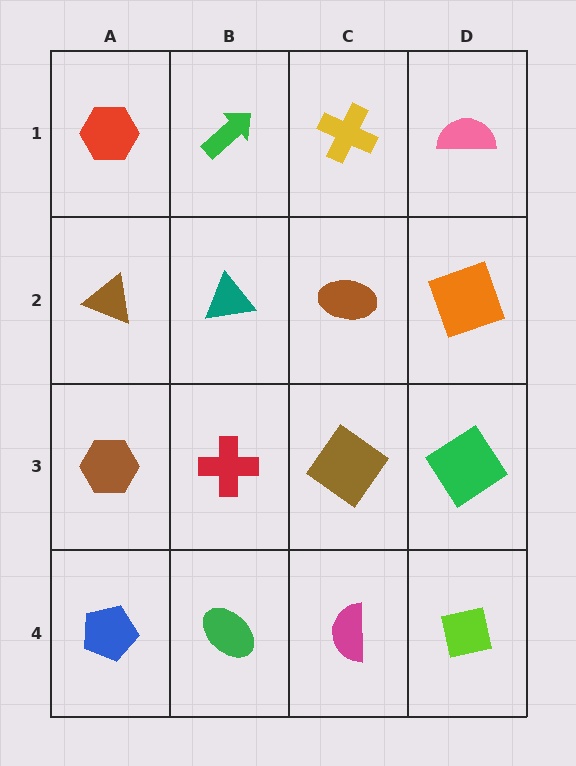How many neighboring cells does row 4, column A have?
2.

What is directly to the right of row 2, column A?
A teal triangle.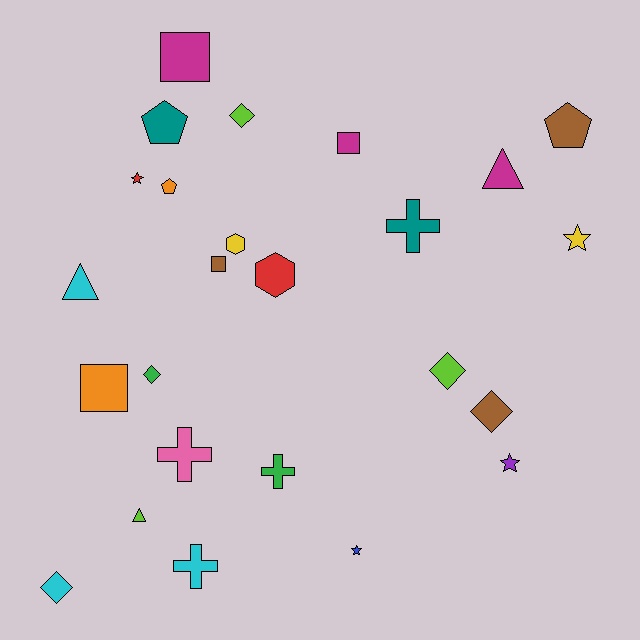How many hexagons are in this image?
There are 2 hexagons.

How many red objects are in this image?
There are 2 red objects.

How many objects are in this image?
There are 25 objects.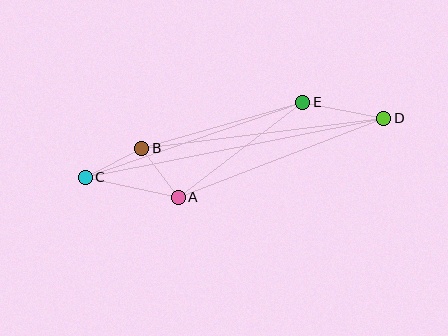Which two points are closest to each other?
Points A and B are closest to each other.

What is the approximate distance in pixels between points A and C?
The distance between A and C is approximately 95 pixels.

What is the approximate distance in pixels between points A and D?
The distance between A and D is approximately 220 pixels.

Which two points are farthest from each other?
Points C and D are farthest from each other.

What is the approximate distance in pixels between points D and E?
The distance between D and E is approximately 83 pixels.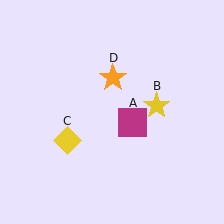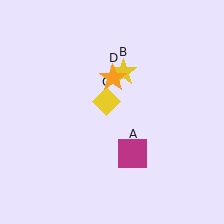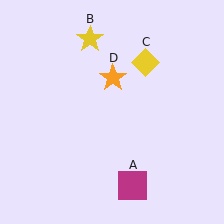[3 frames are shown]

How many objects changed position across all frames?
3 objects changed position: magenta square (object A), yellow star (object B), yellow diamond (object C).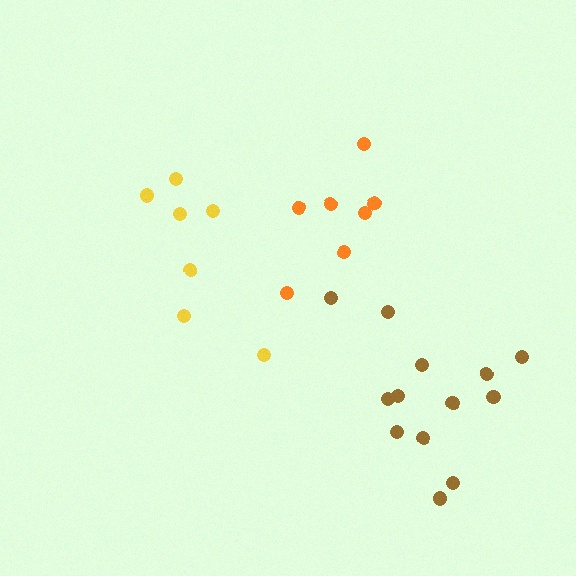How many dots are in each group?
Group 1: 7 dots, Group 2: 8 dots, Group 3: 13 dots (28 total).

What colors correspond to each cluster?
The clusters are colored: yellow, orange, brown.